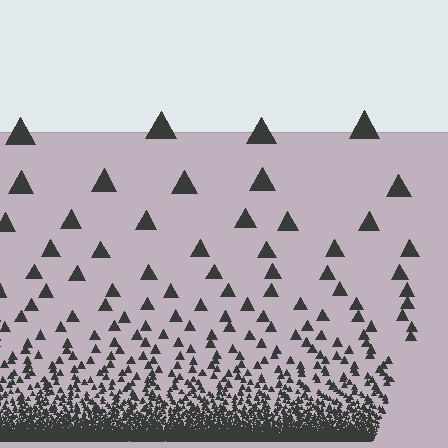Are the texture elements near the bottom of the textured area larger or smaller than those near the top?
Smaller. The gradient is inverted — elements near the bottom are smaller and denser.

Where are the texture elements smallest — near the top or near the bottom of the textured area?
Near the bottom.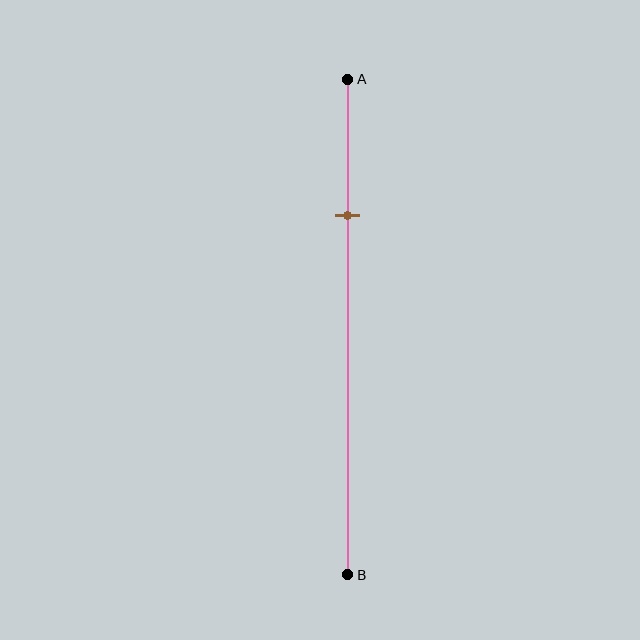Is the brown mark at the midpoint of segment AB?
No, the mark is at about 25% from A, not at the 50% midpoint.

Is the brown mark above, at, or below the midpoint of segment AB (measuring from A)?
The brown mark is above the midpoint of segment AB.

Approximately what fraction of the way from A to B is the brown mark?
The brown mark is approximately 25% of the way from A to B.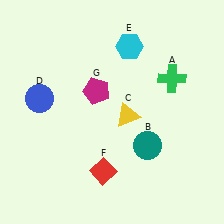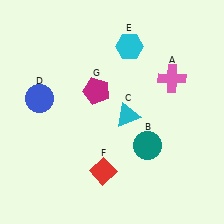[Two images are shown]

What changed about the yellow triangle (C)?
In Image 1, C is yellow. In Image 2, it changed to cyan.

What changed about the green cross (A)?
In Image 1, A is green. In Image 2, it changed to pink.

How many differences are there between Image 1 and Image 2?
There are 2 differences between the two images.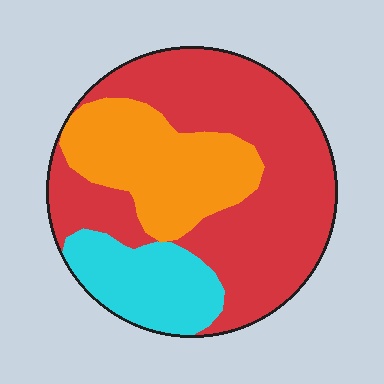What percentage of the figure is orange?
Orange takes up about one quarter (1/4) of the figure.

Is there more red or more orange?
Red.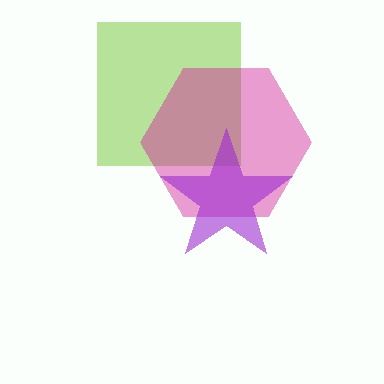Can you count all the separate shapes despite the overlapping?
Yes, there are 3 separate shapes.